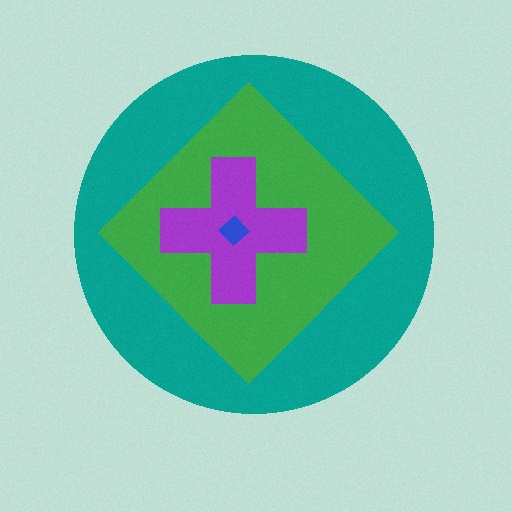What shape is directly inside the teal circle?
The green diamond.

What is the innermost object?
The blue diamond.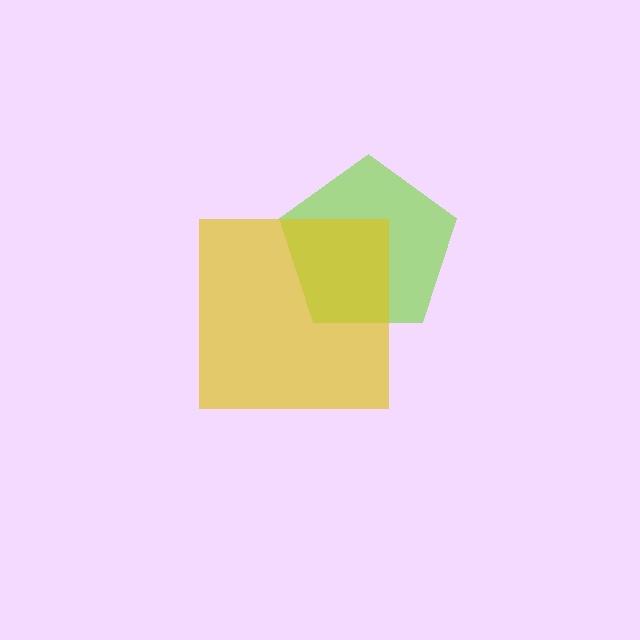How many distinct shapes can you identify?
There are 2 distinct shapes: a lime pentagon, a yellow square.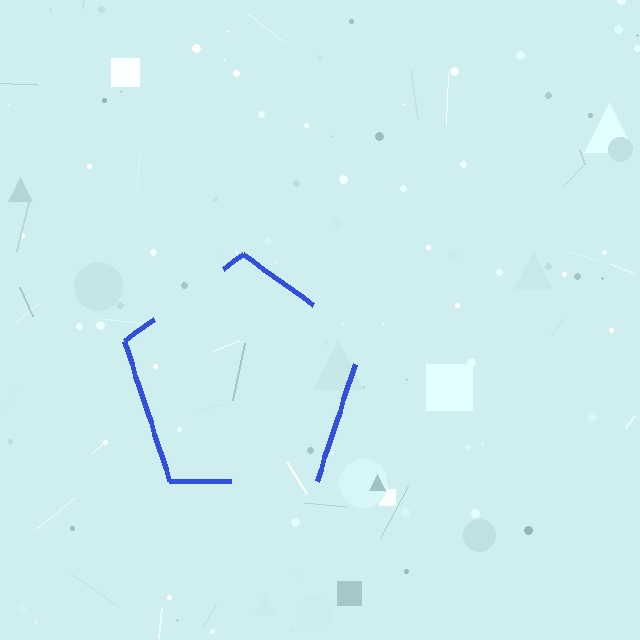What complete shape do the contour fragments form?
The contour fragments form a pentagon.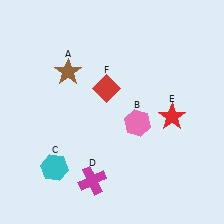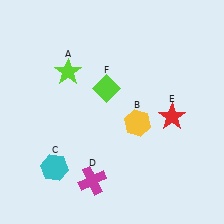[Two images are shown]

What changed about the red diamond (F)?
In Image 1, F is red. In Image 2, it changed to lime.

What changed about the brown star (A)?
In Image 1, A is brown. In Image 2, it changed to lime.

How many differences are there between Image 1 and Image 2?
There are 3 differences between the two images.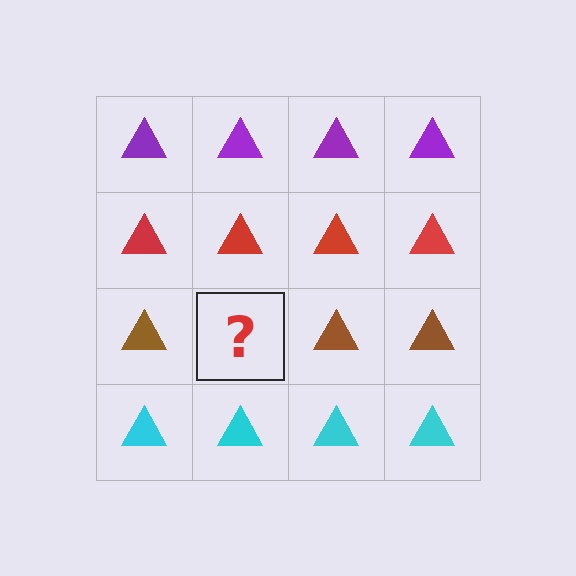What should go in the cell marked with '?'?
The missing cell should contain a brown triangle.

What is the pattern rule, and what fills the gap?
The rule is that each row has a consistent color. The gap should be filled with a brown triangle.